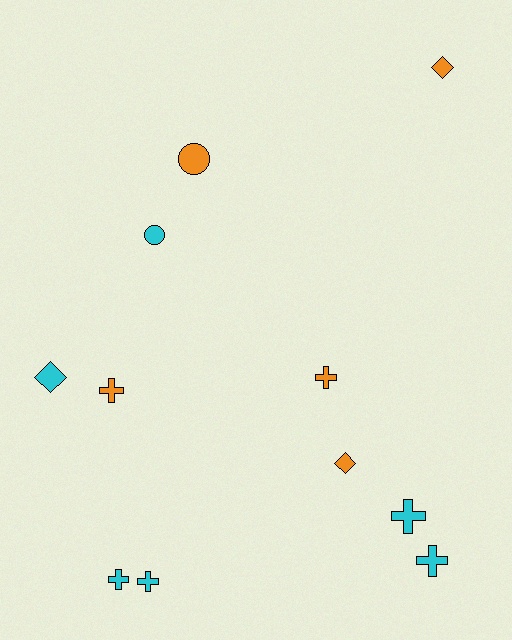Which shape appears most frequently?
Cross, with 6 objects.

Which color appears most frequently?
Cyan, with 6 objects.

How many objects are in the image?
There are 11 objects.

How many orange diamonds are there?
There are 2 orange diamonds.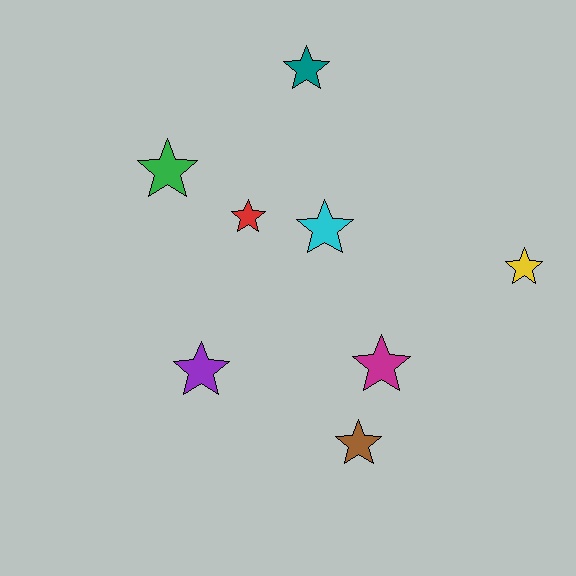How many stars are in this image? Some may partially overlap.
There are 8 stars.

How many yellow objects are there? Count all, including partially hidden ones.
There is 1 yellow object.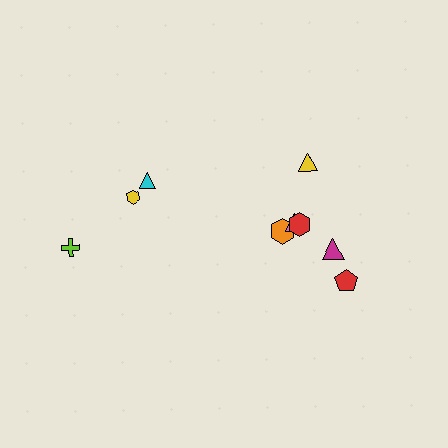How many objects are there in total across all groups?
There are 9 objects.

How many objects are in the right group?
There are 6 objects.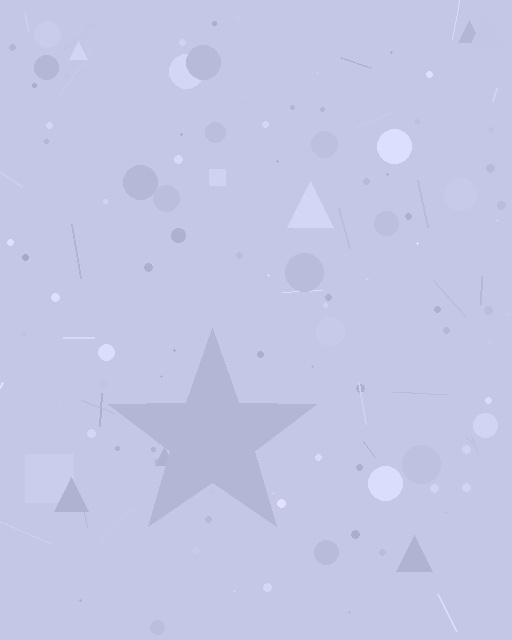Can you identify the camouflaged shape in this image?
The camouflaged shape is a star.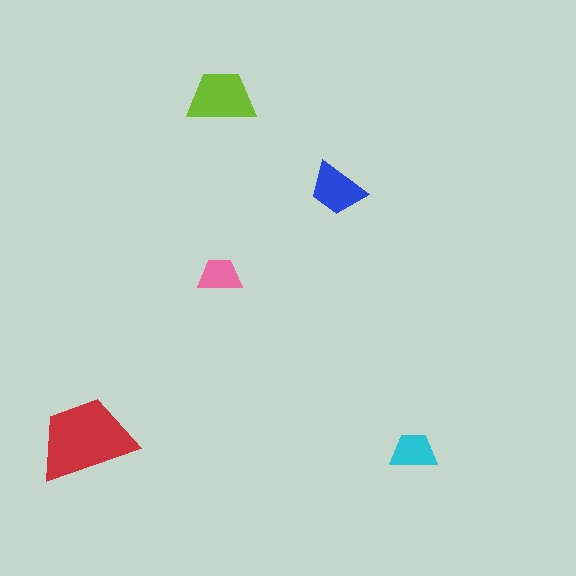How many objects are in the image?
There are 5 objects in the image.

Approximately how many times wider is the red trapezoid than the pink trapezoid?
About 2 times wider.